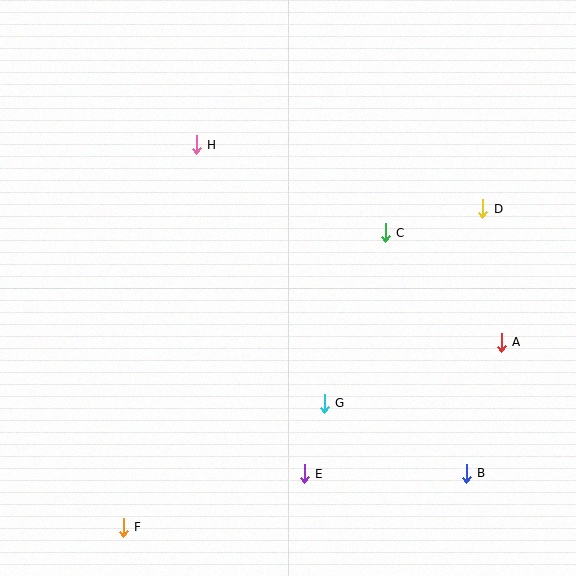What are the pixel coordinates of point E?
Point E is at (304, 474).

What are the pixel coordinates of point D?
Point D is at (483, 209).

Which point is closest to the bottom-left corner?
Point F is closest to the bottom-left corner.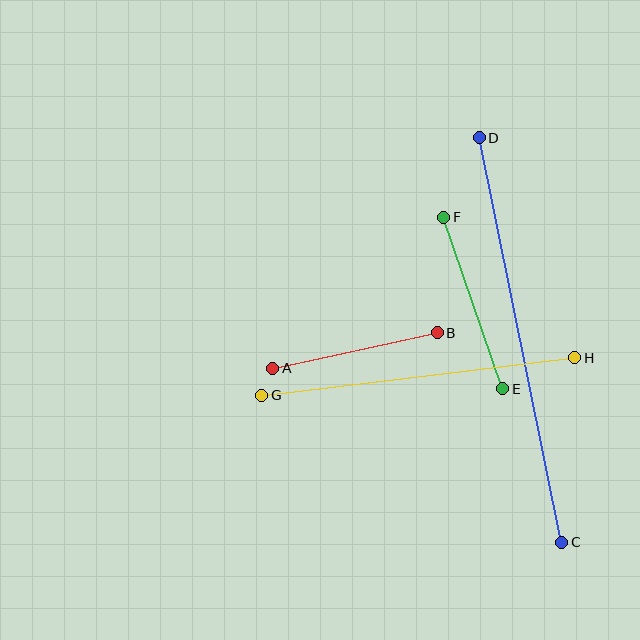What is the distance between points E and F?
The distance is approximately 182 pixels.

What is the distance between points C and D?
The distance is approximately 413 pixels.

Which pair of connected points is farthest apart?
Points C and D are farthest apart.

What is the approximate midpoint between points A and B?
The midpoint is at approximately (355, 350) pixels.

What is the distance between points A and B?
The distance is approximately 168 pixels.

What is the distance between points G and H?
The distance is approximately 315 pixels.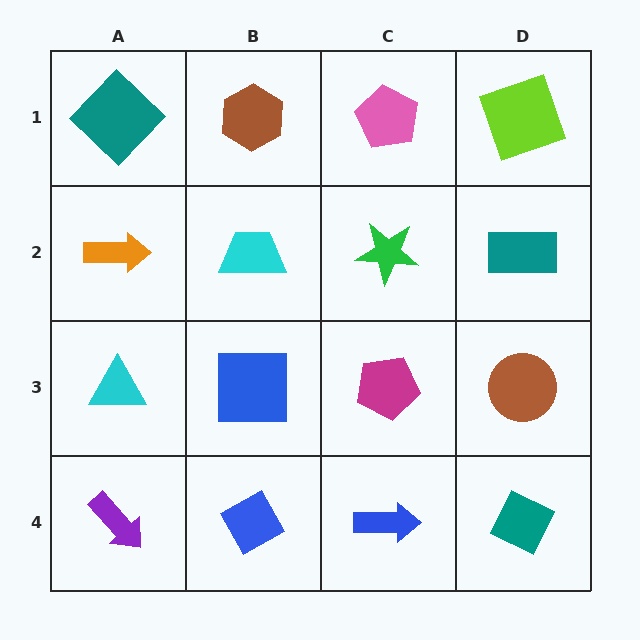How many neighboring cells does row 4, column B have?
3.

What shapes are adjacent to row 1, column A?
An orange arrow (row 2, column A), a brown hexagon (row 1, column B).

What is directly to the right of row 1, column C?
A lime square.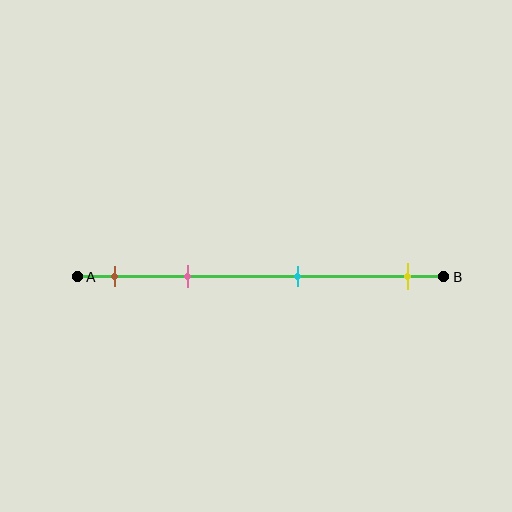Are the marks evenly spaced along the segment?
No, the marks are not evenly spaced.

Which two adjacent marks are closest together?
The brown and pink marks are the closest adjacent pair.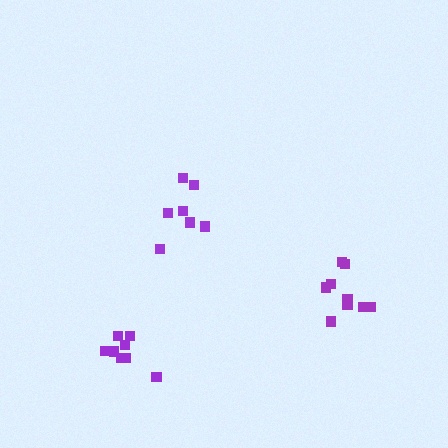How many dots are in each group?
Group 1: 7 dots, Group 2: 8 dots, Group 3: 9 dots (24 total).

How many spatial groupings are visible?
There are 3 spatial groupings.